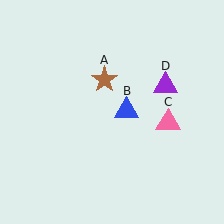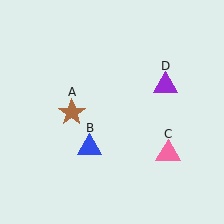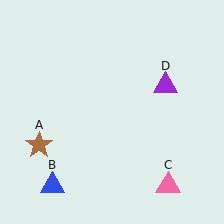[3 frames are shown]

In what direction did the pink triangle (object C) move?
The pink triangle (object C) moved down.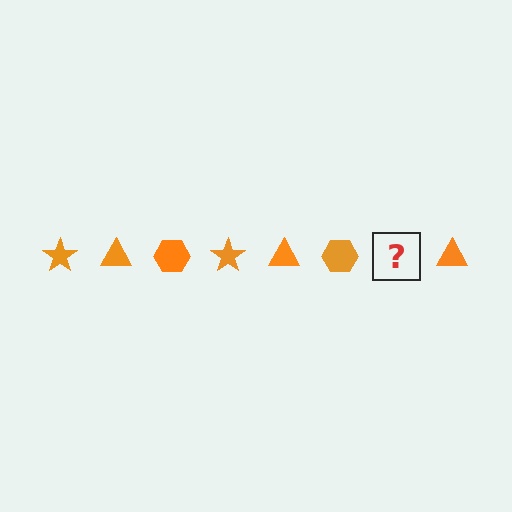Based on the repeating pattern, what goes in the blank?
The blank should be an orange star.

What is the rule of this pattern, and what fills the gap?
The rule is that the pattern cycles through star, triangle, hexagon shapes in orange. The gap should be filled with an orange star.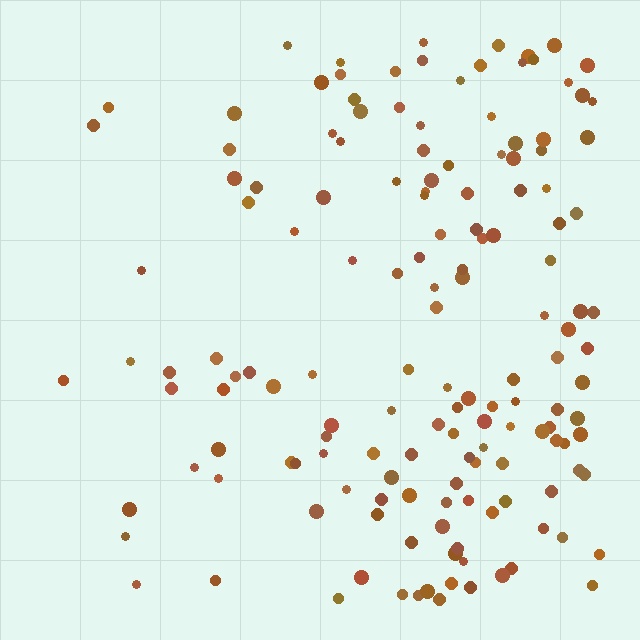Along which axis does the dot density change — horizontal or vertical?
Horizontal.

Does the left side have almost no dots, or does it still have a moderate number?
Still a moderate number, just noticeably fewer than the right.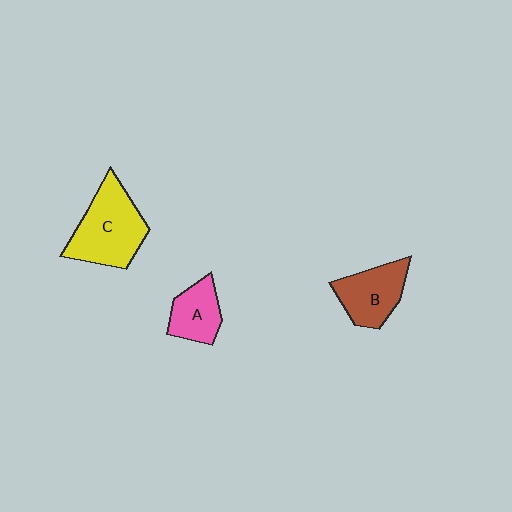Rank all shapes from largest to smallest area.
From largest to smallest: C (yellow), B (brown), A (pink).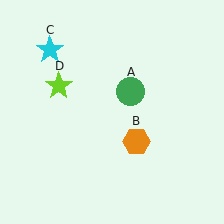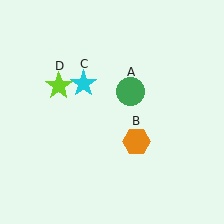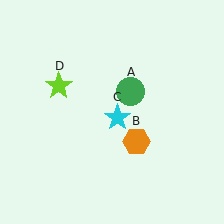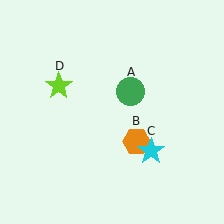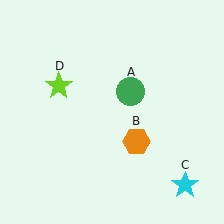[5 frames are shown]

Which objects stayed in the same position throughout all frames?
Green circle (object A) and orange hexagon (object B) and lime star (object D) remained stationary.